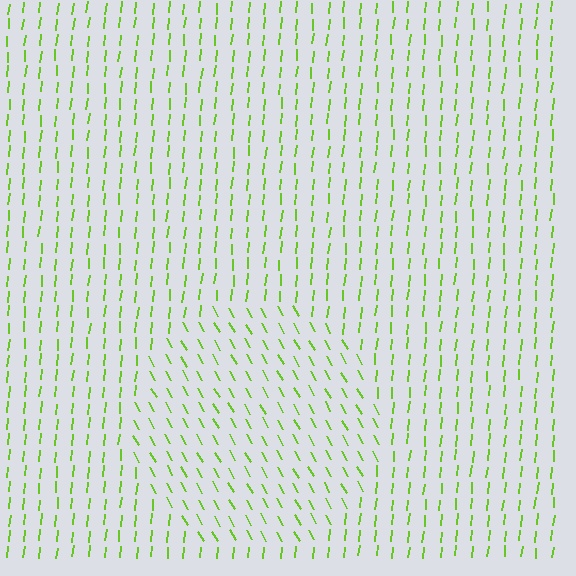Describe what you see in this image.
The image is filled with small lime line segments. A circle region in the image has lines oriented differently from the surrounding lines, creating a visible texture boundary.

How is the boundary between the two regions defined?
The boundary is defined purely by a change in line orientation (approximately 35 degrees difference). All lines are the same color and thickness.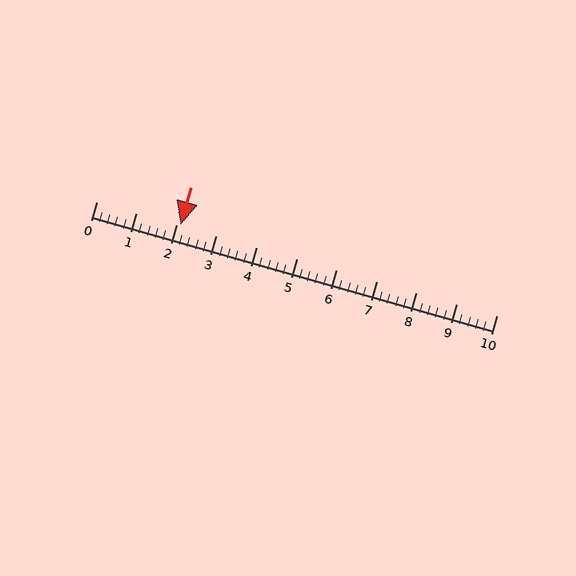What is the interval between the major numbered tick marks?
The major tick marks are spaced 1 units apart.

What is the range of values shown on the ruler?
The ruler shows values from 0 to 10.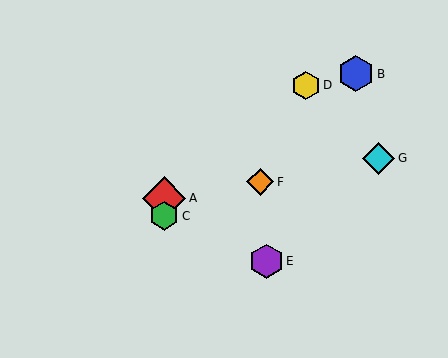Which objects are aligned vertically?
Objects A, C are aligned vertically.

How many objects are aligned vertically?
2 objects (A, C) are aligned vertically.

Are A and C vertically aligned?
Yes, both are at x≈164.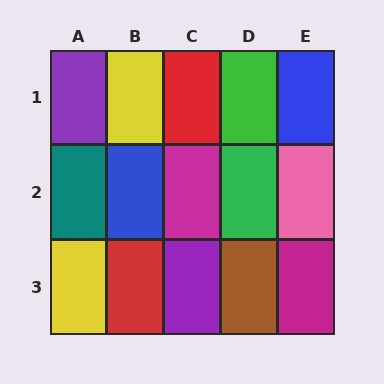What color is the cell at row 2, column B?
Blue.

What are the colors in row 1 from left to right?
Purple, yellow, red, green, blue.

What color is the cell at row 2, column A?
Teal.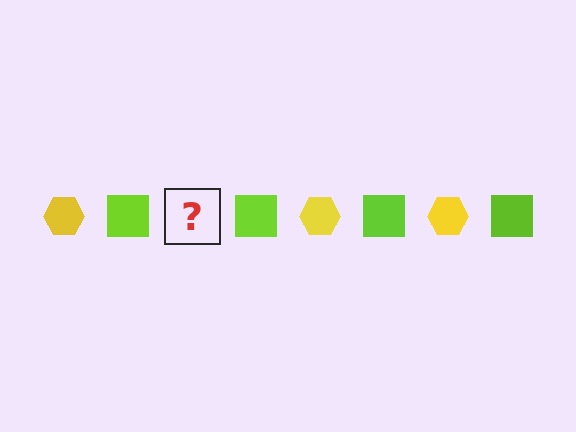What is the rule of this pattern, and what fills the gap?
The rule is that the pattern alternates between yellow hexagon and lime square. The gap should be filled with a yellow hexagon.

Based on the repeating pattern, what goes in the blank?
The blank should be a yellow hexagon.